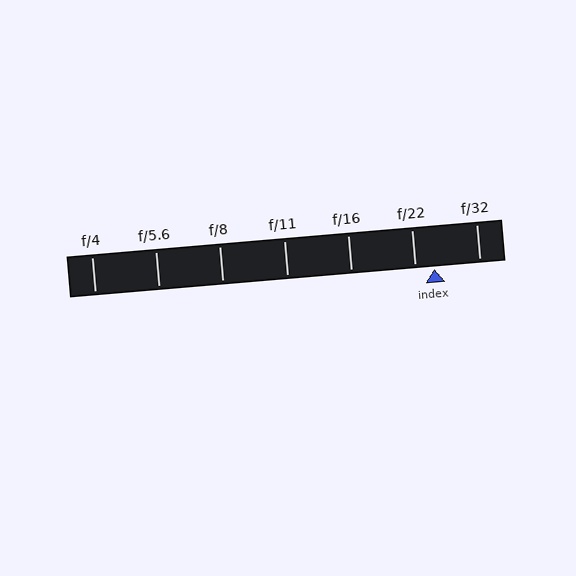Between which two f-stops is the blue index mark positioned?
The index mark is between f/22 and f/32.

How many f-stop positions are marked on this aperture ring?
There are 7 f-stop positions marked.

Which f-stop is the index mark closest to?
The index mark is closest to f/22.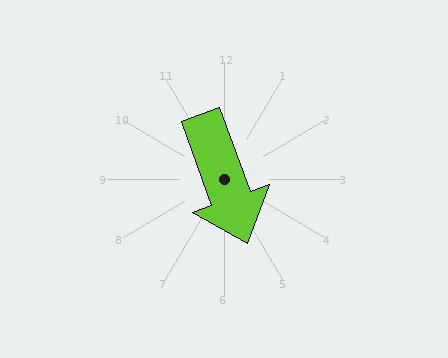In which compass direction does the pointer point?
South.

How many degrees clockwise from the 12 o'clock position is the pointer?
Approximately 160 degrees.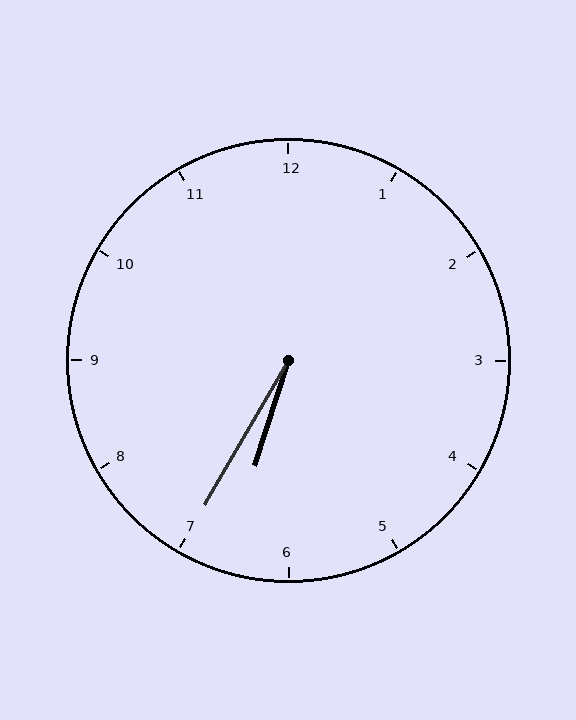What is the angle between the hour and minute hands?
Approximately 12 degrees.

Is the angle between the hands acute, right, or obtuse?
It is acute.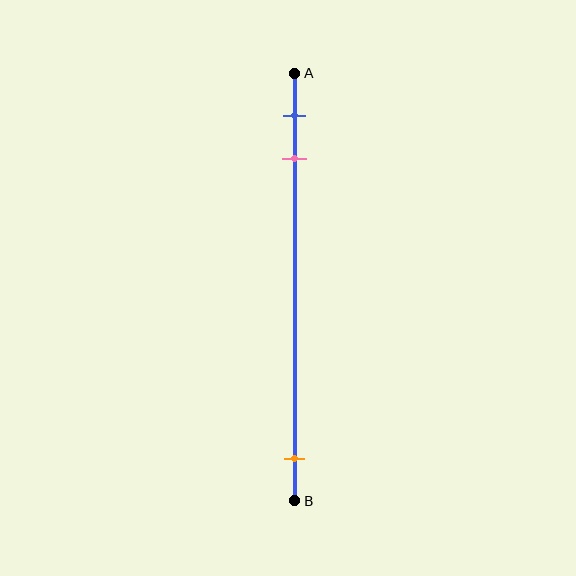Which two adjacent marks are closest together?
The blue and pink marks are the closest adjacent pair.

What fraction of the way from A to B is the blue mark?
The blue mark is approximately 10% (0.1) of the way from A to B.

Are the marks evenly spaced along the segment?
No, the marks are not evenly spaced.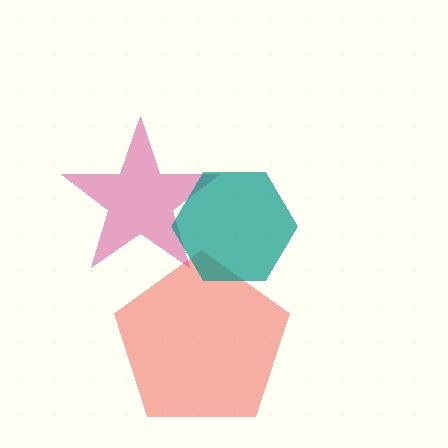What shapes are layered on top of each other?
The layered shapes are: a red pentagon, a magenta star, a teal hexagon.